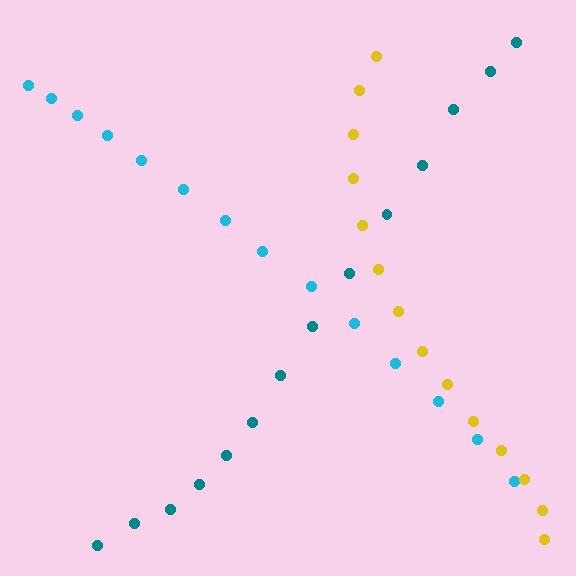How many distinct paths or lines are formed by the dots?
There are 3 distinct paths.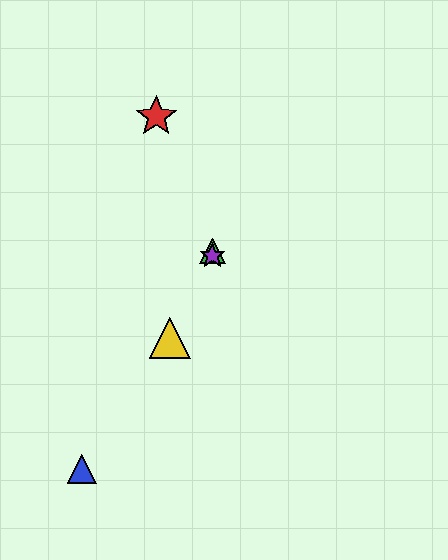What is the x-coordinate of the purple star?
The purple star is at x≈212.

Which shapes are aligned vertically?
The green triangle, the purple star are aligned vertically.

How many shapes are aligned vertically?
2 shapes (the green triangle, the purple star) are aligned vertically.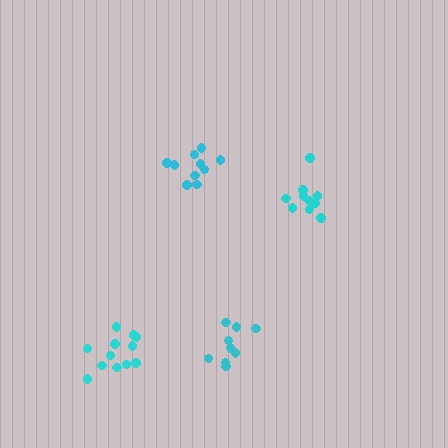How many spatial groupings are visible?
There are 4 spatial groupings.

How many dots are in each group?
Group 1: 10 dots, Group 2: 9 dots, Group 3: 10 dots, Group 4: 12 dots (41 total).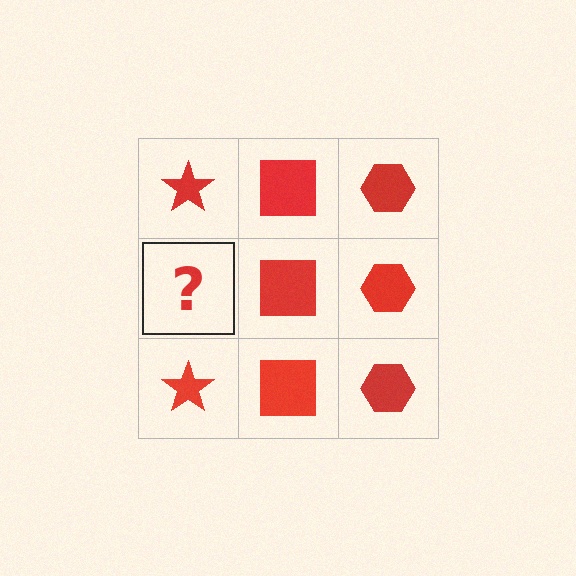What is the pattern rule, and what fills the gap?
The rule is that each column has a consistent shape. The gap should be filled with a red star.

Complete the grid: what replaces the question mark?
The question mark should be replaced with a red star.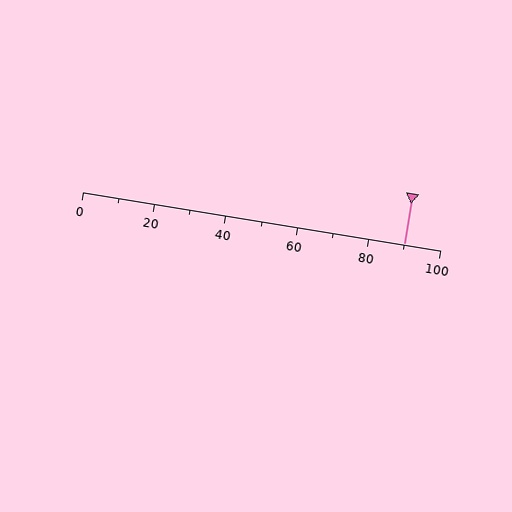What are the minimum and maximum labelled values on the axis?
The axis runs from 0 to 100.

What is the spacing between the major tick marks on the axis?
The major ticks are spaced 20 apart.